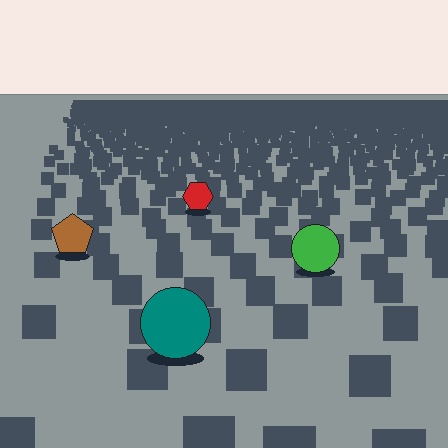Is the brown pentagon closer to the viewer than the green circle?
No. The green circle is closer — you can tell from the texture gradient: the ground texture is coarser near it.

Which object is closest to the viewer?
The teal circle is closest. The texture marks near it are larger and more spread out.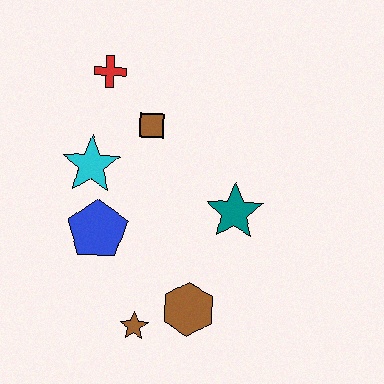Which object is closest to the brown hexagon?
The brown star is closest to the brown hexagon.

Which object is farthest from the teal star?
The red cross is farthest from the teal star.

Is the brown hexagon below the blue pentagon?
Yes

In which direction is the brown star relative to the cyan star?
The brown star is below the cyan star.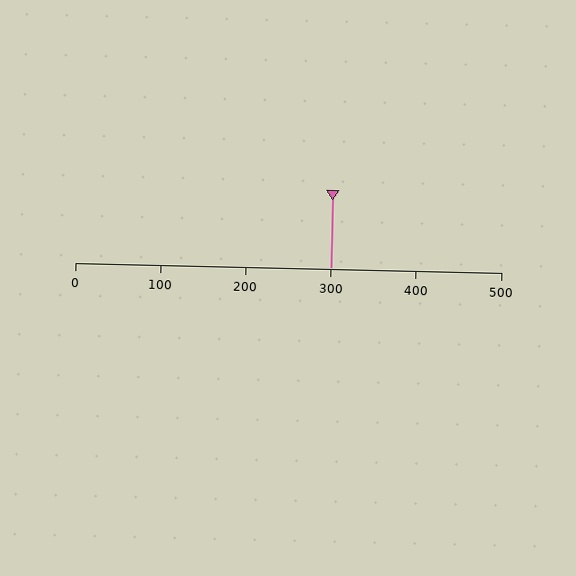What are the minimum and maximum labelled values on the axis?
The axis runs from 0 to 500.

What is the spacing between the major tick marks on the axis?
The major ticks are spaced 100 apart.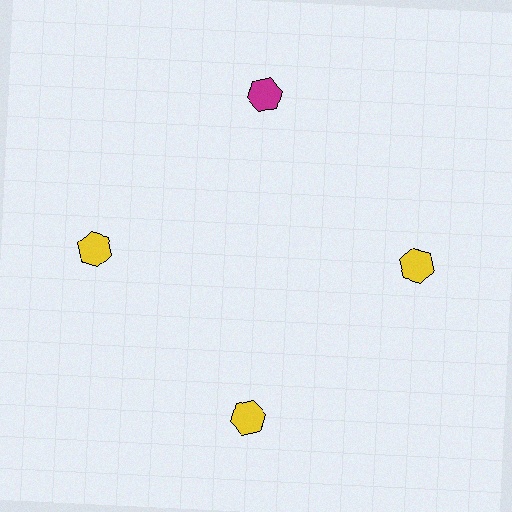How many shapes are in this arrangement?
There are 4 shapes arranged in a ring pattern.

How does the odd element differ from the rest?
It has a different color: magenta instead of yellow.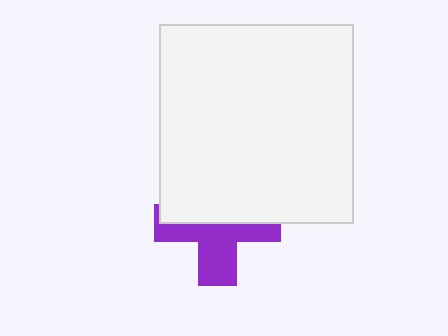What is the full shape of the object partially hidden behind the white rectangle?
The partially hidden object is a purple cross.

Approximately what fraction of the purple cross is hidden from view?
Roughly 50% of the purple cross is hidden behind the white rectangle.